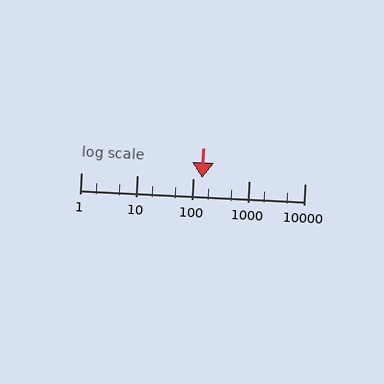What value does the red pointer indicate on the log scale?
The pointer indicates approximately 150.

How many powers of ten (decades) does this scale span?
The scale spans 4 decades, from 1 to 10000.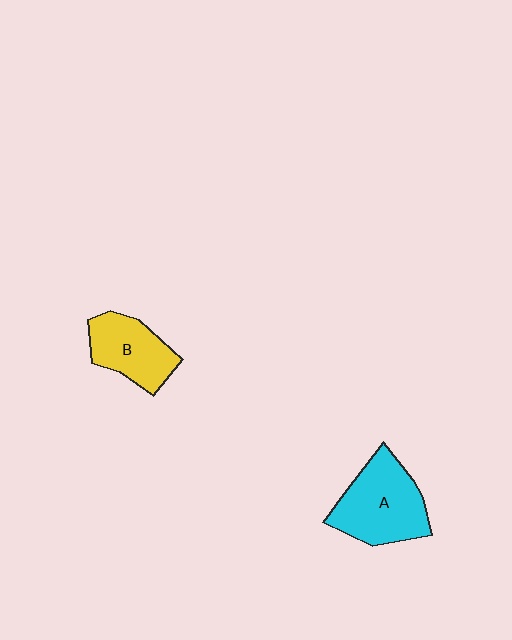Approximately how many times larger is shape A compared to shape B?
Approximately 1.4 times.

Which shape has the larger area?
Shape A (cyan).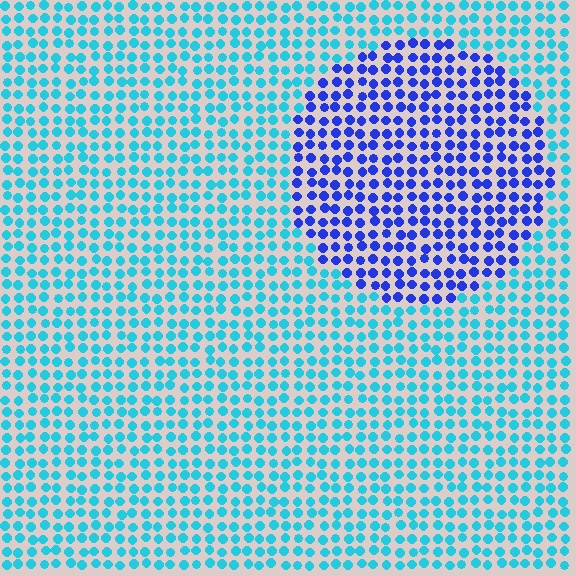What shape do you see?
I see a circle.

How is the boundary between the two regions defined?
The boundary is defined purely by a slight shift in hue (about 48 degrees). Spacing, size, and orientation are identical on both sides.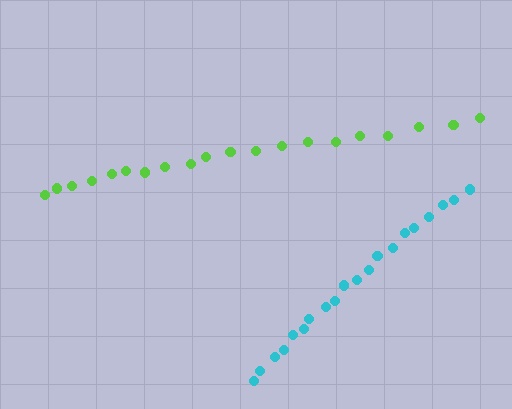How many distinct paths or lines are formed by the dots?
There are 2 distinct paths.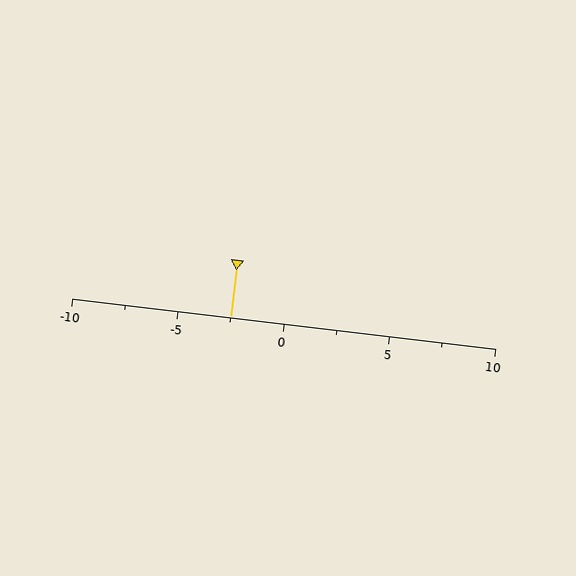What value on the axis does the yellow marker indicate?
The marker indicates approximately -2.5.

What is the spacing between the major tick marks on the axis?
The major ticks are spaced 5 apart.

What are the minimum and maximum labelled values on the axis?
The axis runs from -10 to 10.